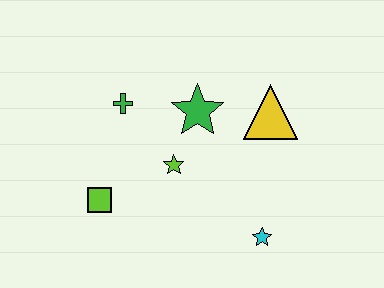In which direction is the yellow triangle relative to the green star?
The yellow triangle is to the right of the green star.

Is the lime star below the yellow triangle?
Yes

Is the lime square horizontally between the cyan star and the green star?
No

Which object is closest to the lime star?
The green star is closest to the lime star.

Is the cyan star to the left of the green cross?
No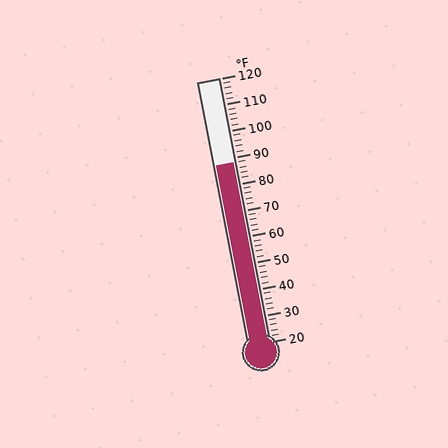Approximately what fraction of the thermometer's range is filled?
The thermometer is filled to approximately 70% of its range.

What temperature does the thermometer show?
The thermometer shows approximately 88°F.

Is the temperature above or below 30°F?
The temperature is above 30°F.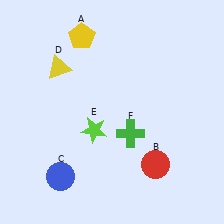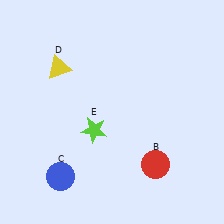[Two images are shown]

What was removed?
The green cross (F), the yellow pentagon (A) were removed in Image 2.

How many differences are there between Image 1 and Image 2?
There are 2 differences between the two images.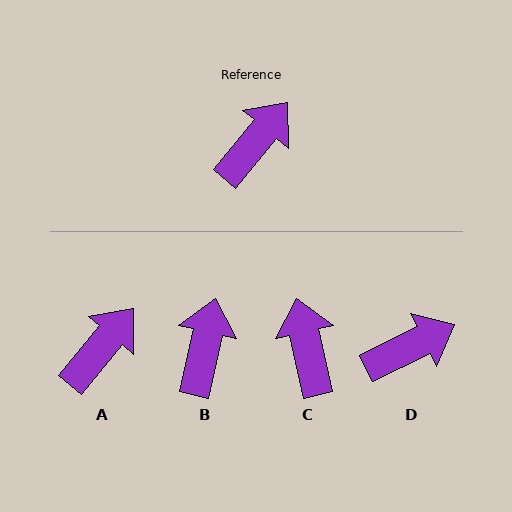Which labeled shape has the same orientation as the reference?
A.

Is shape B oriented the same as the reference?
No, it is off by about 27 degrees.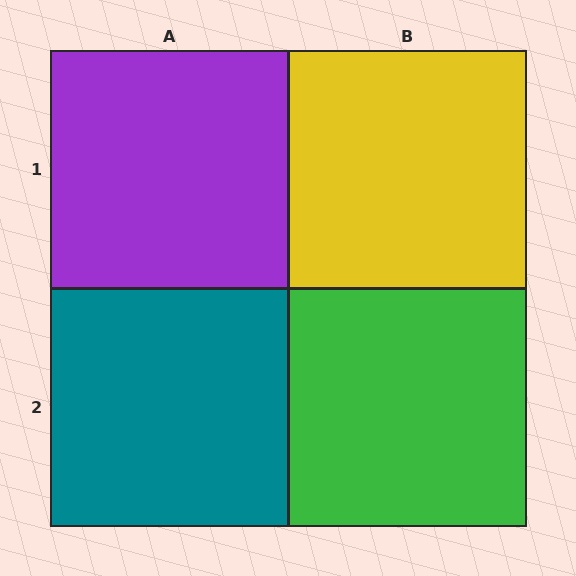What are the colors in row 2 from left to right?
Teal, green.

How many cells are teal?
1 cell is teal.